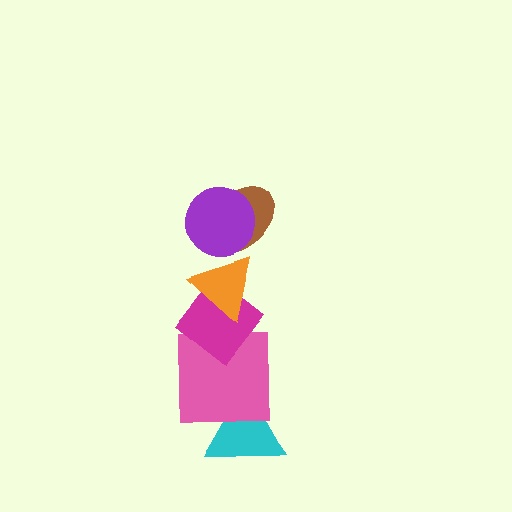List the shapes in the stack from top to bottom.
From top to bottom: the purple circle, the brown ellipse, the orange triangle, the magenta diamond, the pink square, the cyan triangle.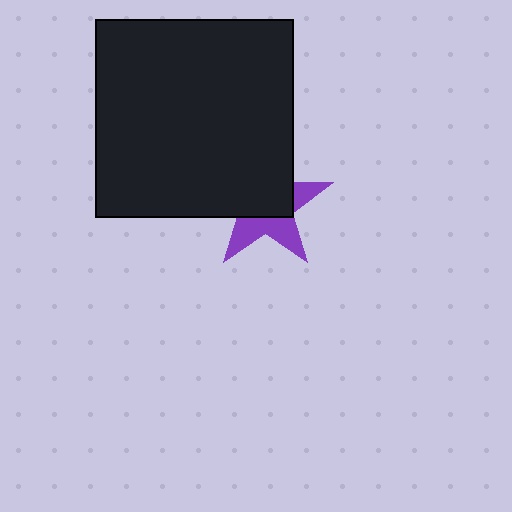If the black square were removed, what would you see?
You would see the complete purple star.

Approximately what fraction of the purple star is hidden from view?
Roughly 57% of the purple star is hidden behind the black square.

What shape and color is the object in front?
The object in front is a black square.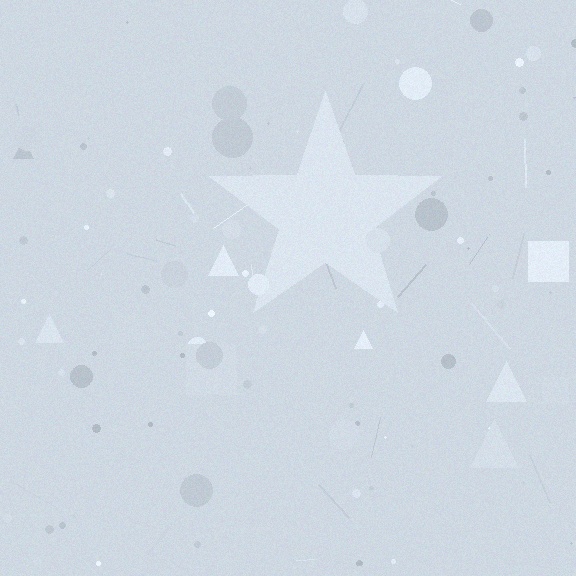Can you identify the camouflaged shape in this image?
The camouflaged shape is a star.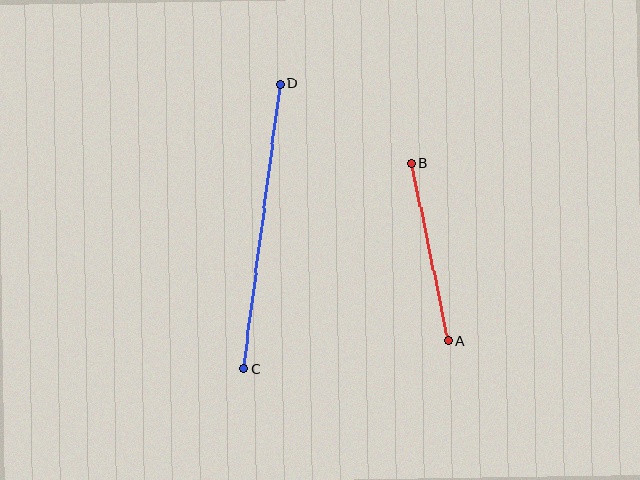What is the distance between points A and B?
The distance is approximately 181 pixels.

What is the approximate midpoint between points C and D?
The midpoint is at approximately (262, 227) pixels.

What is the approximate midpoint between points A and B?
The midpoint is at approximately (429, 252) pixels.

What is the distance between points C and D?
The distance is approximately 287 pixels.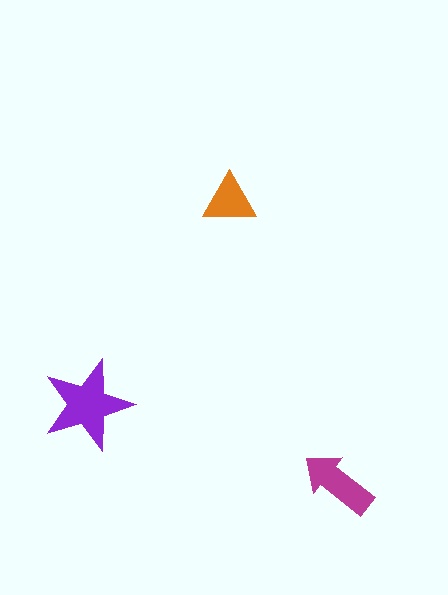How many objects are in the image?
There are 3 objects in the image.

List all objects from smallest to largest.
The orange triangle, the magenta arrow, the purple star.